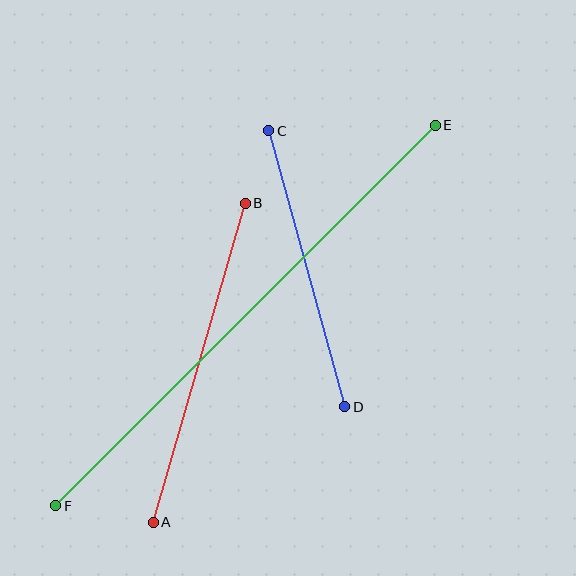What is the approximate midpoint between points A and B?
The midpoint is at approximately (199, 363) pixels.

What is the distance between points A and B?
The distance is approximately 332 pixels.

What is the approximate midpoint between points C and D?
The midpoint is at approximately (307, 269) pixels.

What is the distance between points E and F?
The distance is approximately 537 pixels.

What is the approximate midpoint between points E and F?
The midpoint is at approximately (246, 316) pixels.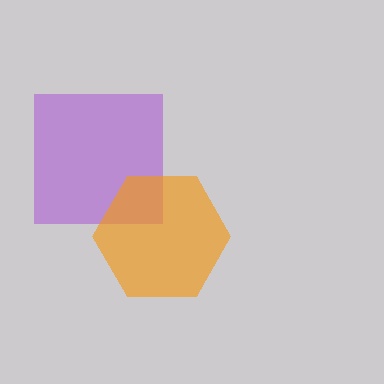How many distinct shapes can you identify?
There are 2 distinct shapes: a purple square, an orange hexagon.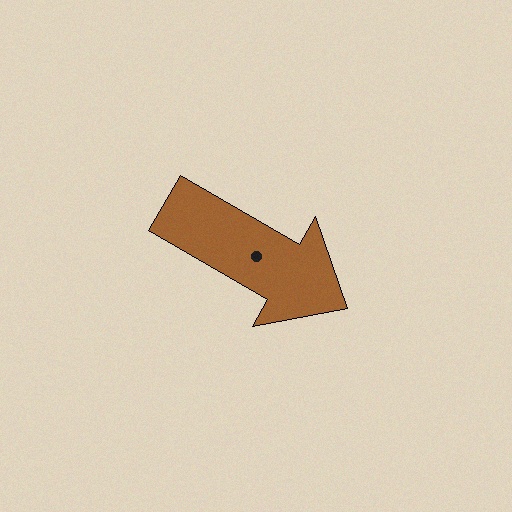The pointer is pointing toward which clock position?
Roughly 4 o'clock.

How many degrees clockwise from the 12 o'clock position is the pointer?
Approximately 120 degrees.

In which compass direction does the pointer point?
Southeast.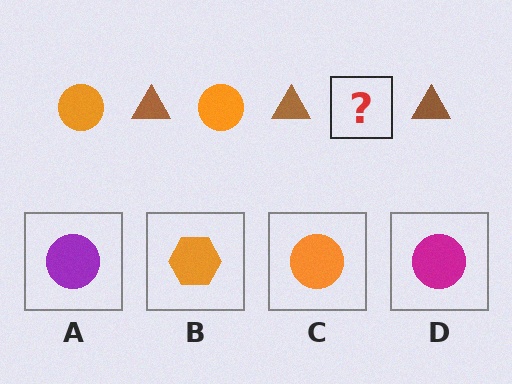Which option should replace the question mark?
Option C.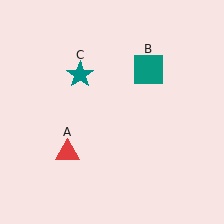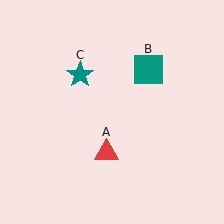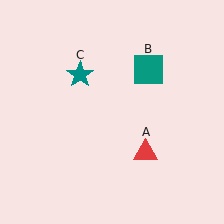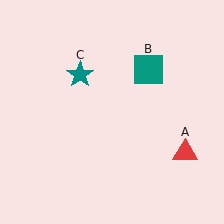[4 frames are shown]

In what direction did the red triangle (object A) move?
The red triangle (object A) moved right.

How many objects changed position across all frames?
1 object changed position: red triangle (object A).